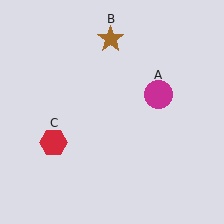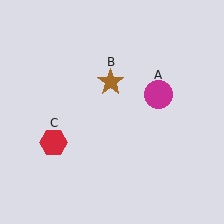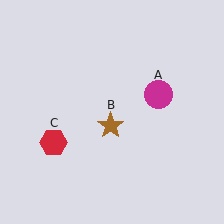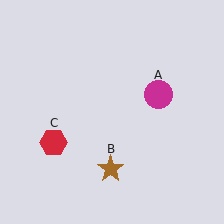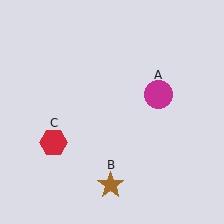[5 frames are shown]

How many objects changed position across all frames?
1 object changed position: brown star (object B).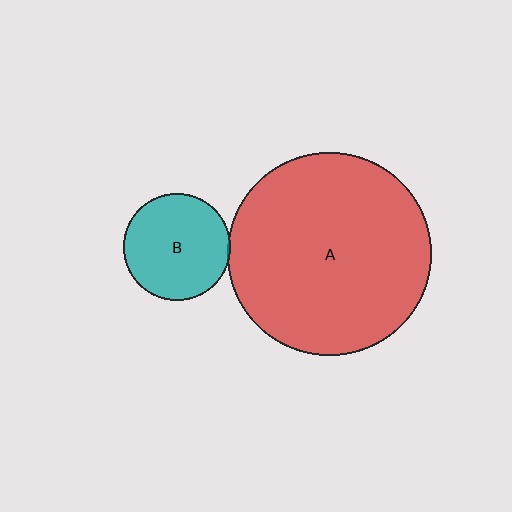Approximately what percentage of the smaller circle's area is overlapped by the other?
Approximately 5%.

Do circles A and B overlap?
Yes.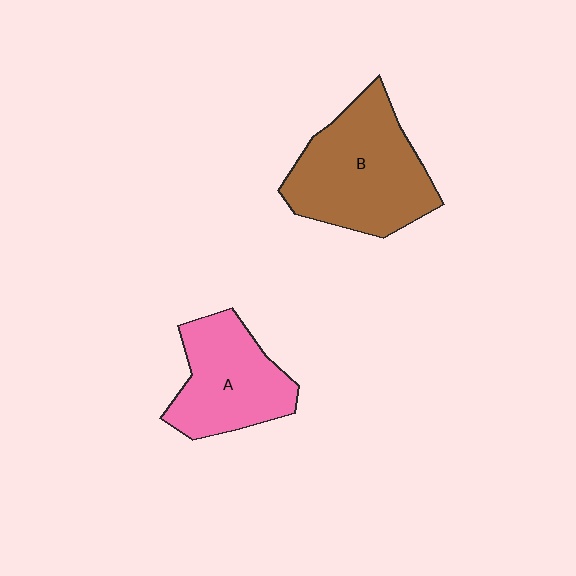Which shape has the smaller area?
Shape A (pink).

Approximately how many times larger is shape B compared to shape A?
Approximately 1.3 times.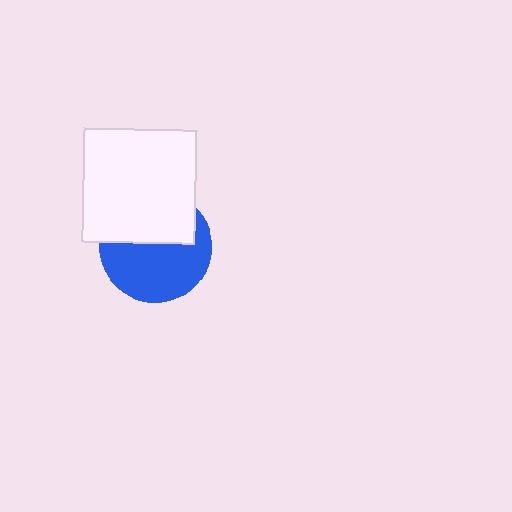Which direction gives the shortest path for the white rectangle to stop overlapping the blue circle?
Moving up gives the shortest separation.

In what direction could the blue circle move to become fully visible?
The blue circle could move down. That would shift it out from behind the white rectangle entirely.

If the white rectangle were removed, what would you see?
You would see the complete blue circle.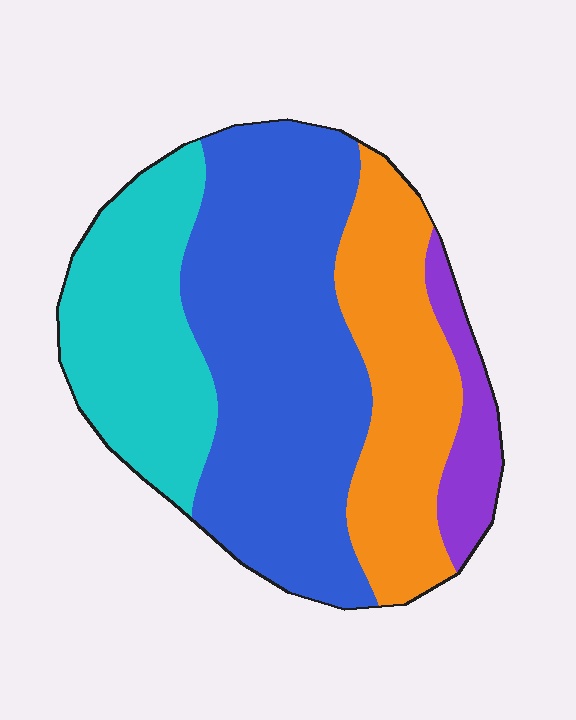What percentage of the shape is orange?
Orange takes up between a sixth and a third of the shape.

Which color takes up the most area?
Blue, at roughly 45%.